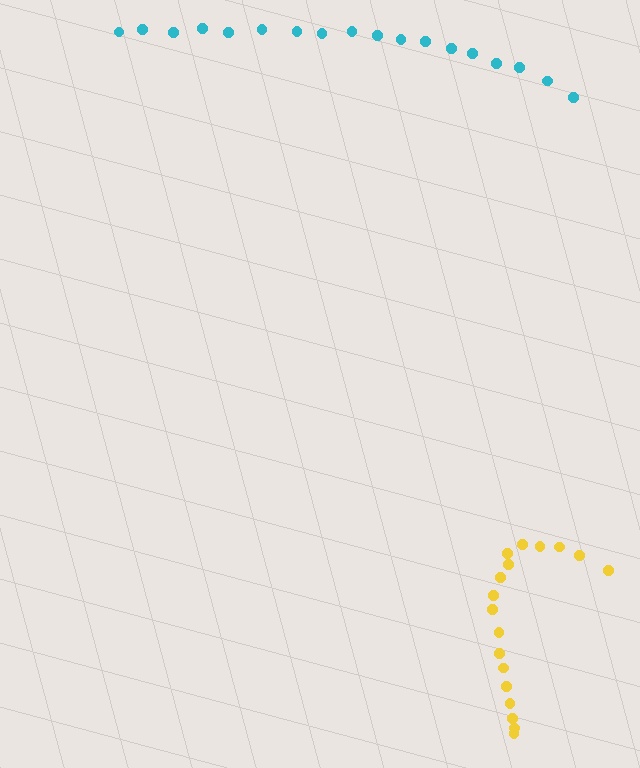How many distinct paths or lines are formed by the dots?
There are 2 distinct paths.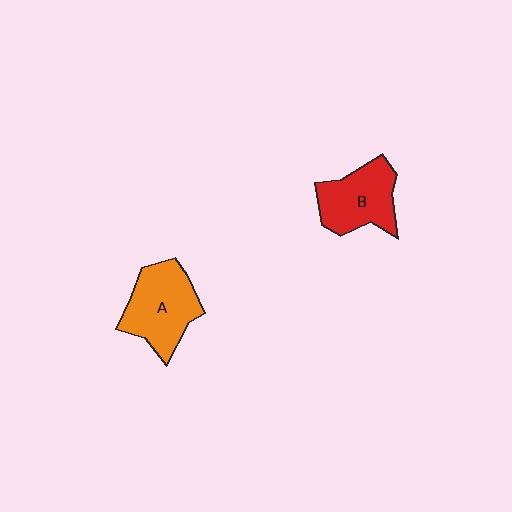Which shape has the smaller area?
Shape B (red).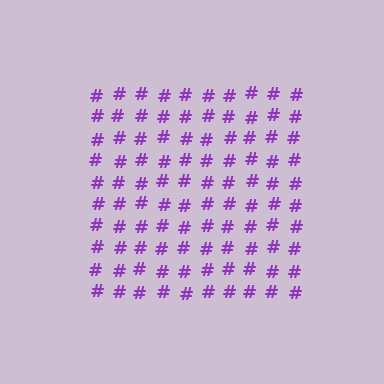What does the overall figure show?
The overall figure shows a square.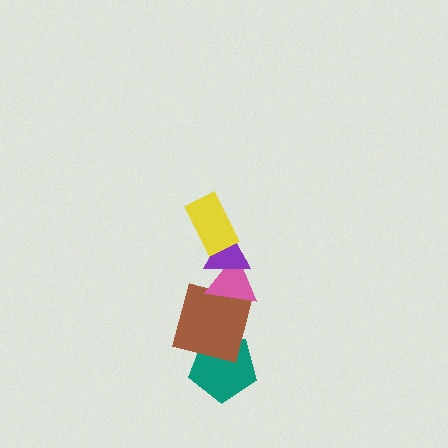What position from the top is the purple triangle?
The purple triangle is 2nd from the top.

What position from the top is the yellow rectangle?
The yellow rectangle is 1st from the top.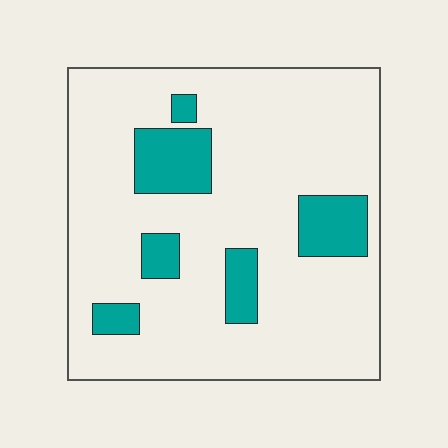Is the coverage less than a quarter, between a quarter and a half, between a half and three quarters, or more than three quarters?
Less than a quarter.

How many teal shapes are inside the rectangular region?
6.